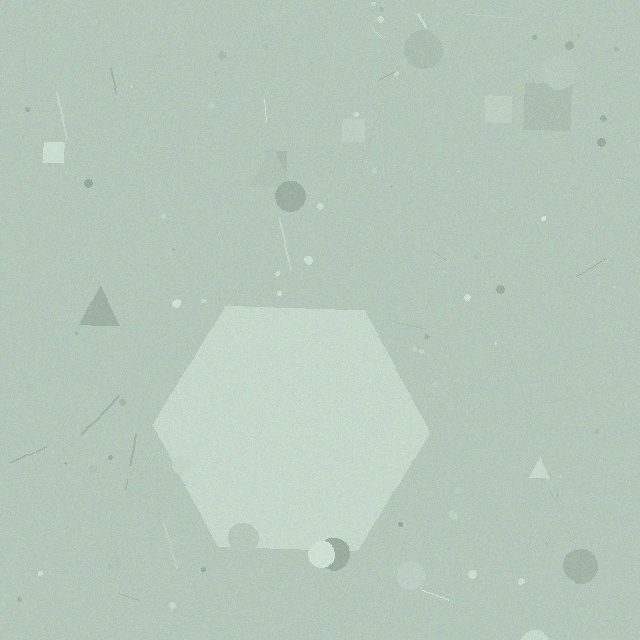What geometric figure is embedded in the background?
A hexagon is embedded in the background.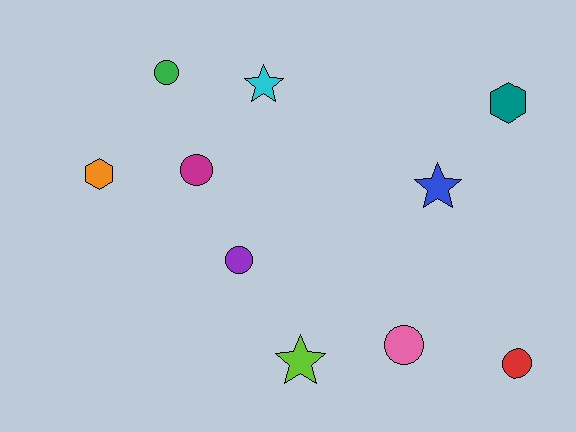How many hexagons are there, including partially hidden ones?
There are 2 hexagons.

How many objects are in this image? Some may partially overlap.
There are 10 objects.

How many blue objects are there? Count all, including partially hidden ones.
There is 1 blue object.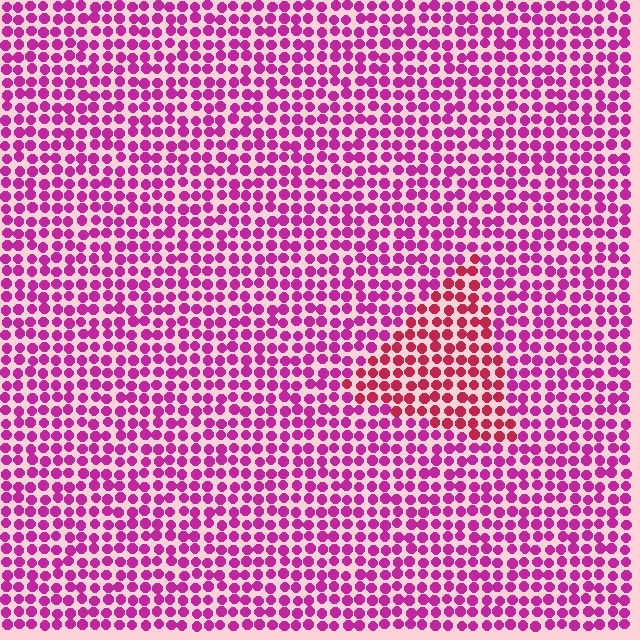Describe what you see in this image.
The image is filled with small magenta elements in a uniform arrangement. A triangle-shaped region is visible where the elements are tinted to a slightly different hue, forming a subtle color boundary.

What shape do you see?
I see a triangle.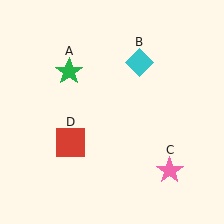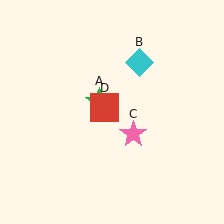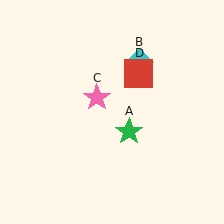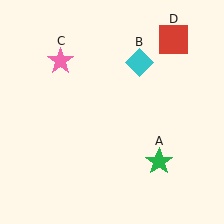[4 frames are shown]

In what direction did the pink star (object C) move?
The pink star (object C) moved up and to the left.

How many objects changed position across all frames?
3 objects changed position: green star (object A), pink star (object C), red square (object D).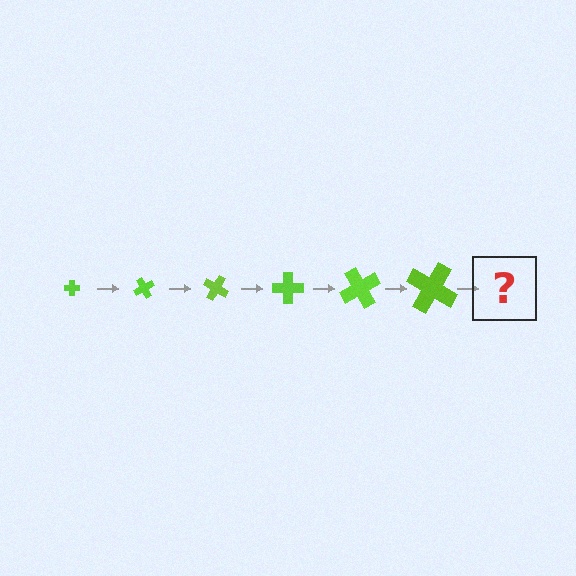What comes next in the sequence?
The next element should be a cross, larger than the previous one and rotated 360 degrees from the start.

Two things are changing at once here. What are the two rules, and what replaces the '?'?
The two rules are that the cross grows larger each step and it rotates 60 degrees each step. The '?' should be a cross, larger than the previous one and rotated 360 degrees from the start.